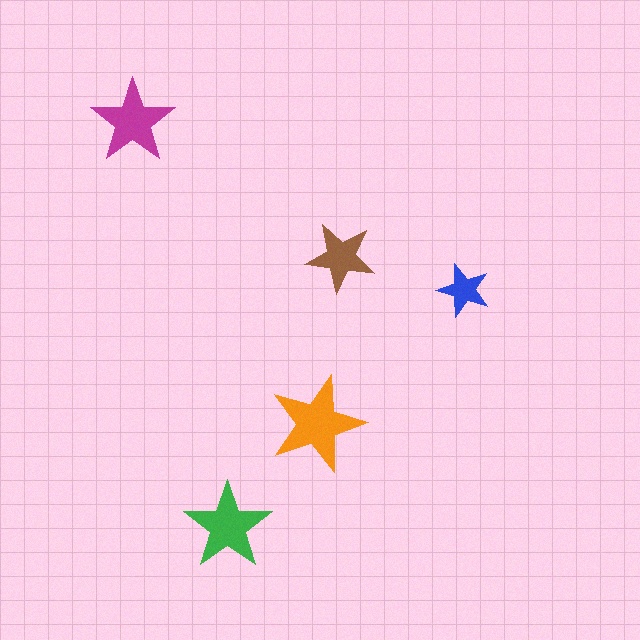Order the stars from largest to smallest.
the orange one, the green one, the magenta one, the brown one, the blue one.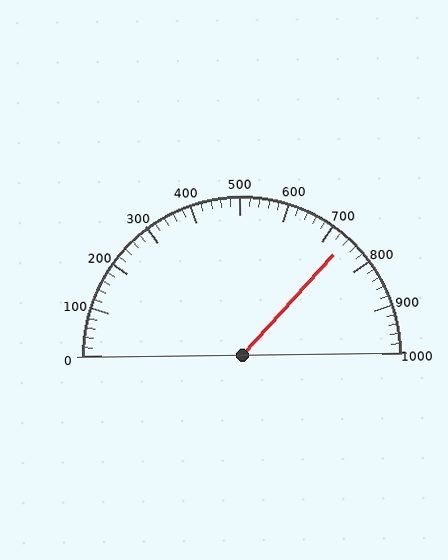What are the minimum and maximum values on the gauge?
The gauge ranges from 0 to 1000.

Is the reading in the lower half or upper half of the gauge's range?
The reading is in the upper half of the range (0 to 1000).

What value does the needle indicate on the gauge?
The needle indicates approximately 740.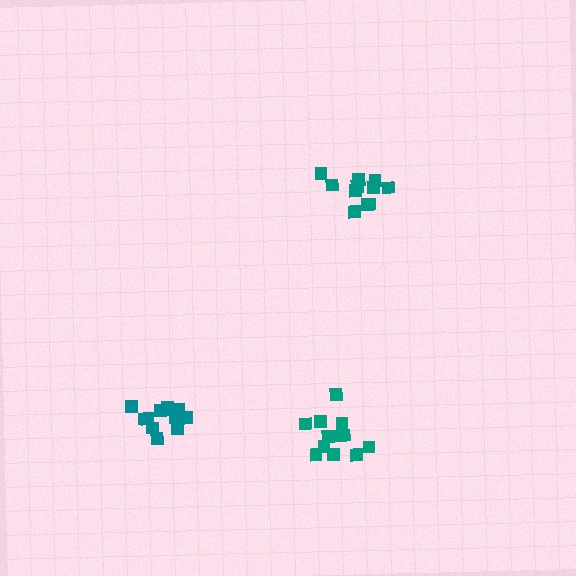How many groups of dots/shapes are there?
There are 3 groups.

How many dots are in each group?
Group 1: 11 dots, Group 2: 12 dots, Group 3: 13 dots (36 total).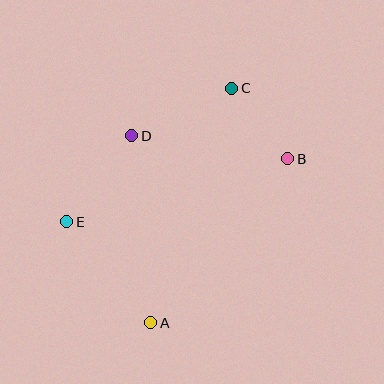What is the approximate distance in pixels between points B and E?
The distance between B and E is approximately 230 pixels.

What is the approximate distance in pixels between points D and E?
The distance between D and E is approximately 108 pixels.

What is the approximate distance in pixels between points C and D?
The distance between C and D is approximately 111 pixels.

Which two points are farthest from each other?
Points A and C are farthest from each other.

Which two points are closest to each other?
Points B and C are closest to each other.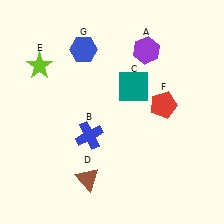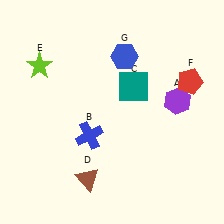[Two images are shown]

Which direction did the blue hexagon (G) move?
The blue hexagon (G) moved right.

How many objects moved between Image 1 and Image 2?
3 objects moved between the two images.